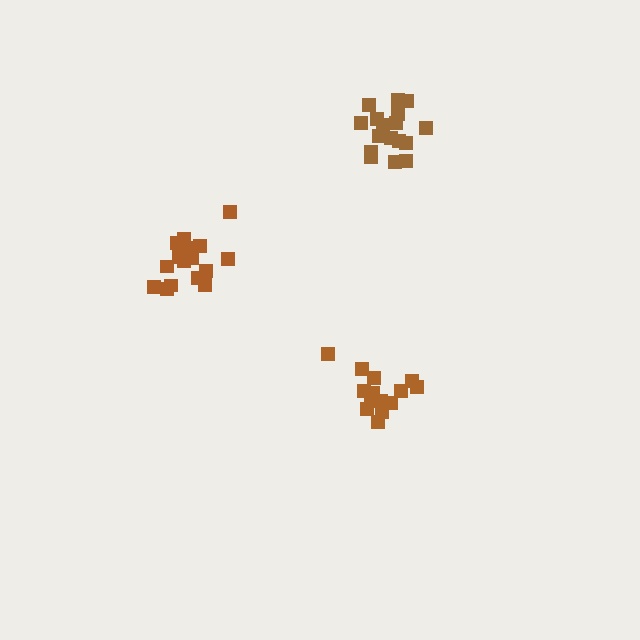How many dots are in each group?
Group 1: 18 dots, Group 2: 17 dots, Group 3: 14 dots (49 total).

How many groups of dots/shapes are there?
There are 3 groups.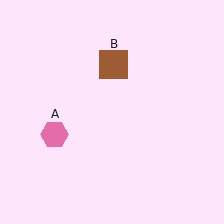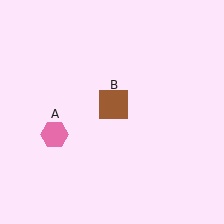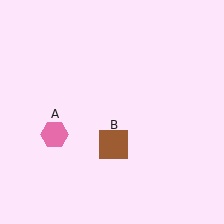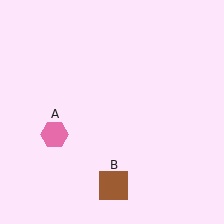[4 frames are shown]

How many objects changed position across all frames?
1 object changed position: brown square (object B).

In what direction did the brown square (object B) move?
The brown square (object B) moved down.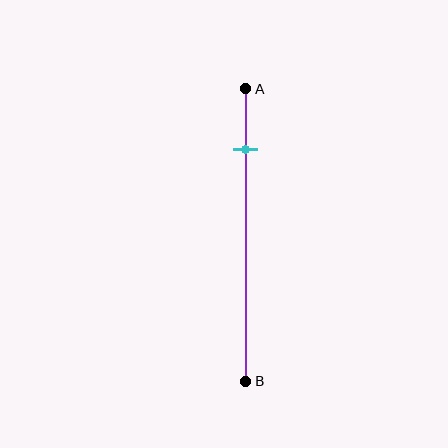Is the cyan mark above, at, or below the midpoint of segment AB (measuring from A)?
The cyan mark is above the midpoint of segment AB.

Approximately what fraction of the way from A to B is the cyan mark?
The cyan mark is approximately 20% of the way from A to B.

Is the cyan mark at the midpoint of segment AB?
No, the mark is at about 20% from A, not at the 50% midpoint.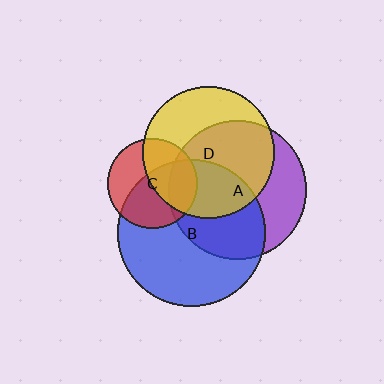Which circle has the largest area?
Circle B (blue).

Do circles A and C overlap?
Yes.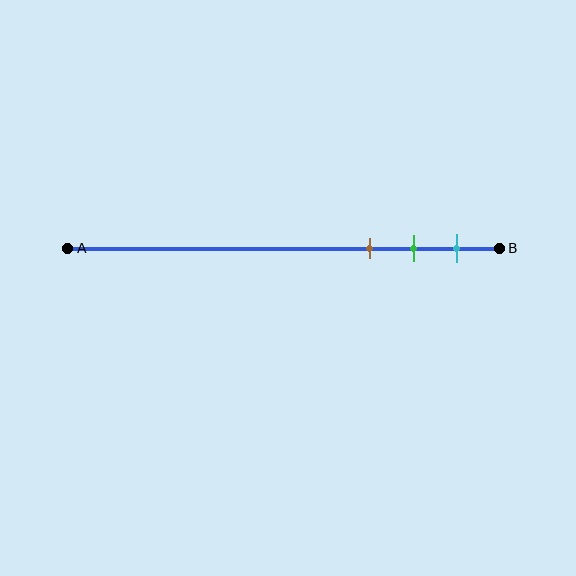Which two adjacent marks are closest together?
The green and cyan marks are the closest adjacent pair.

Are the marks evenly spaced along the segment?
Yes, the marks are approximately evenly spaced.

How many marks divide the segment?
There are 3 marks dividing the segment.